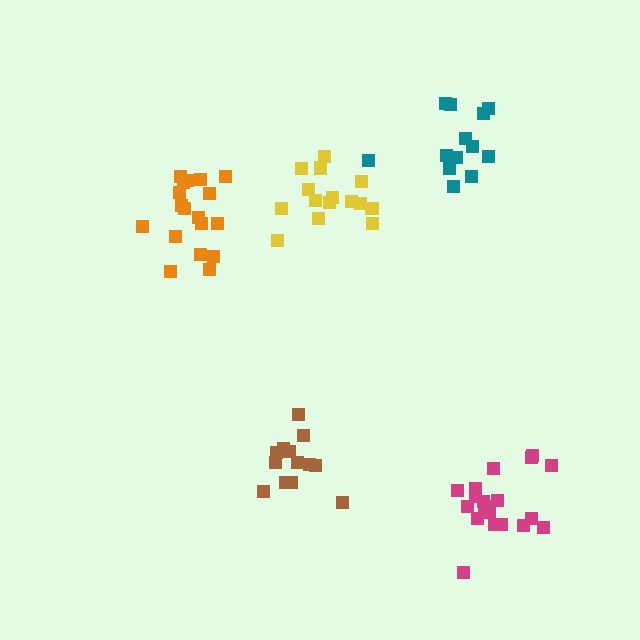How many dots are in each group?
Group 1: 13 dots, Group 2: 15 dots, Group 3: 19 dots, Group 4: 13 dots, Group 5: 18 dots (78 total).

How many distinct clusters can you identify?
There are 5 distinct clusters.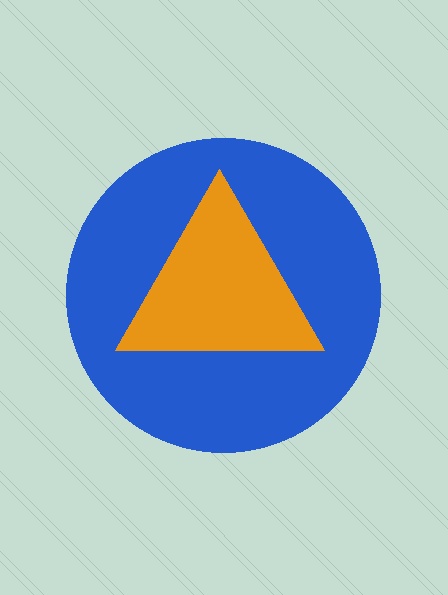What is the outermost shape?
The blue circle.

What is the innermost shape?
The orange triangle.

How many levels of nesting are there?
2.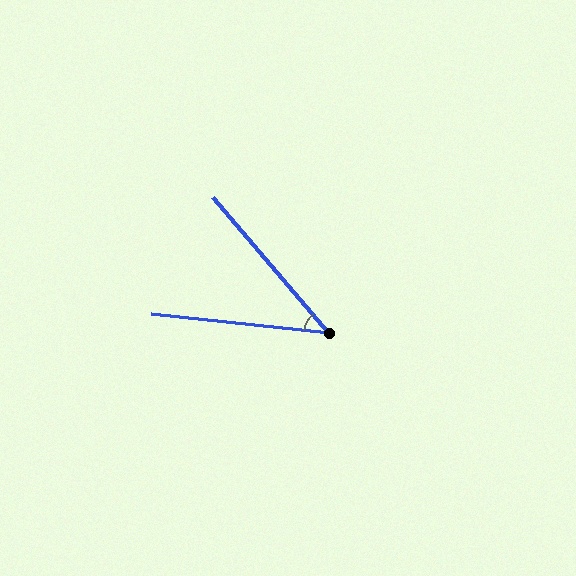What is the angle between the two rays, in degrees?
Approximately 43 degrees.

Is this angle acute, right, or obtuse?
It is acute.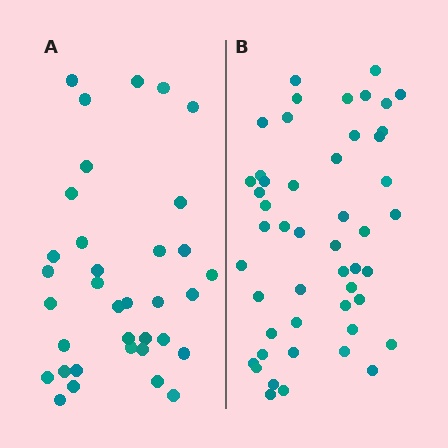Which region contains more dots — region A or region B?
Region B (the right region) has more dots.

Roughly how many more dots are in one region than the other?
Region B has approximately 15 more dots than region A.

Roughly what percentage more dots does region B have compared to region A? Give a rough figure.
About 40% more.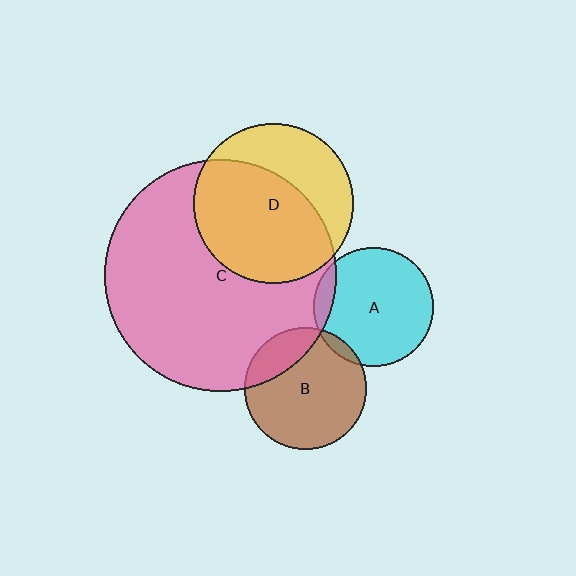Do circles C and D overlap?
Yes.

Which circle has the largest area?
Circle C (pink).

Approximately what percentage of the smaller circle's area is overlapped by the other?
Approximately 65%.